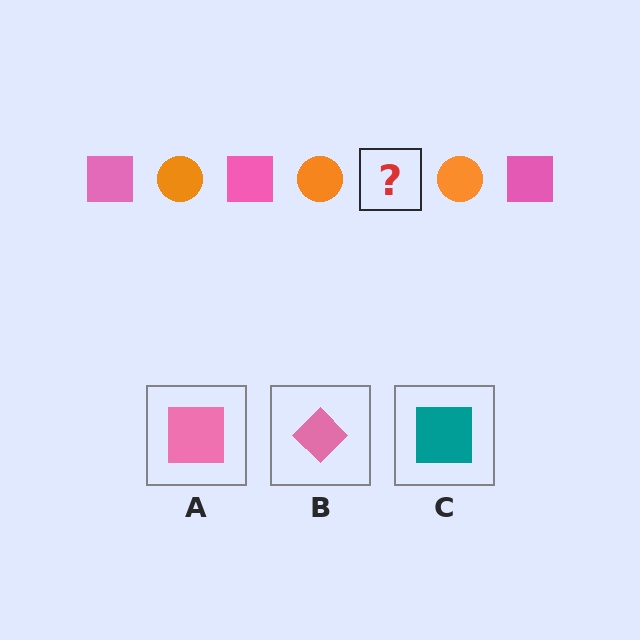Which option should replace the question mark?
Option A.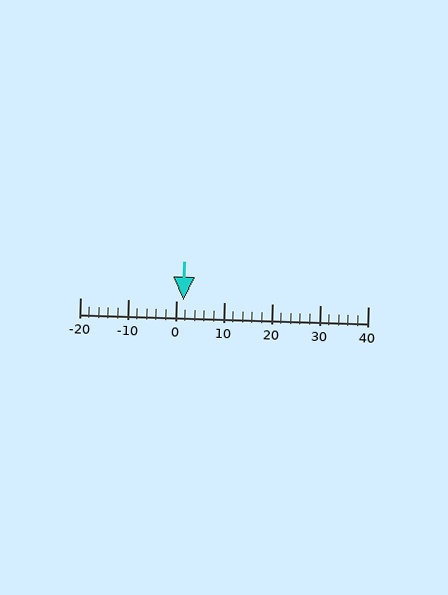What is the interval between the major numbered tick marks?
The major tick marks are spaced 10 units apart.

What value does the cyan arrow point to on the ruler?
The cyan arrow points to approximately 2.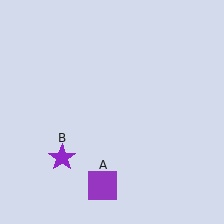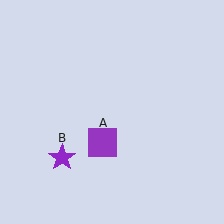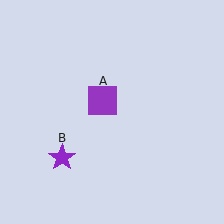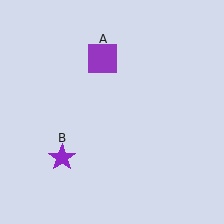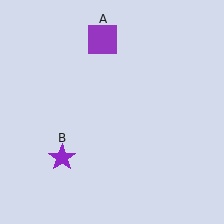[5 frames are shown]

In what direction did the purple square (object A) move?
The purple square (object A) moved up.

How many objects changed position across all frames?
1 object changed position: purple square (object A).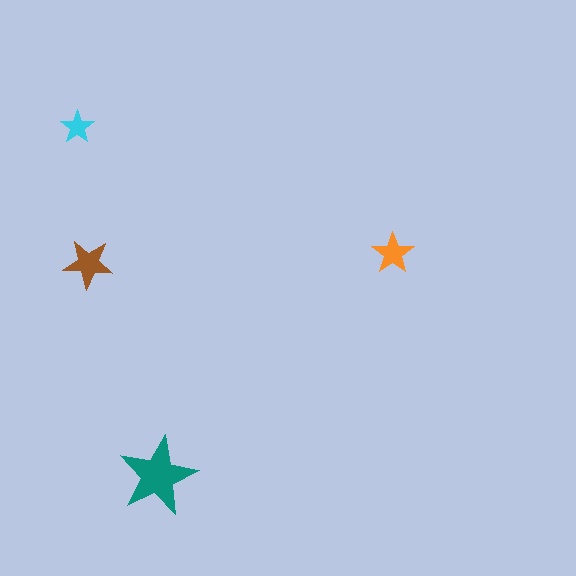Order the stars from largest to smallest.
the teal one, the brown one, the orange one, the cyan one.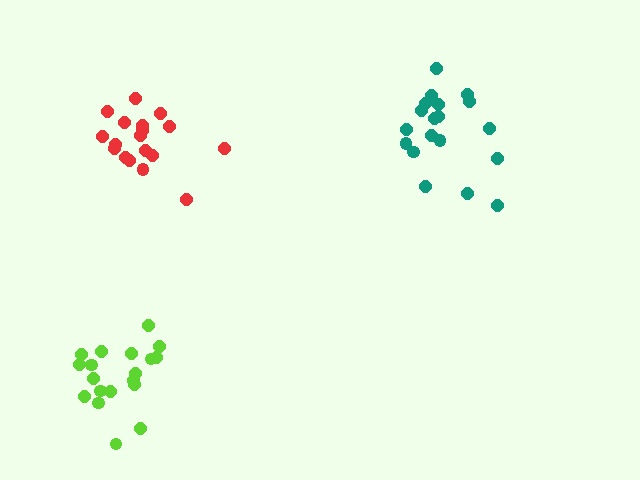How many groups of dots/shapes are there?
There are 3 groups.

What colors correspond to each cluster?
The clusters are colored: teal, red, lime.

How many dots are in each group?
Group 1: 19 dots, Group 2: 18 dots, Group 3: 19 dots (56 total).